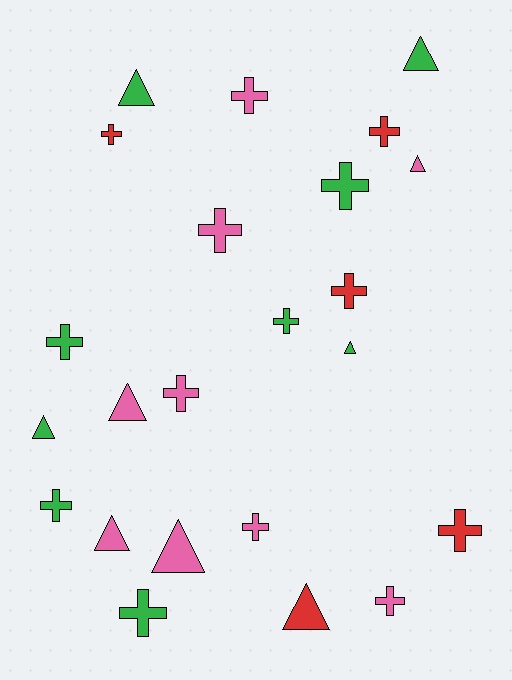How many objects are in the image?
There are 23 objects.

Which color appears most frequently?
Green, with 9 objects.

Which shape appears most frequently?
Cross, with 14 objects.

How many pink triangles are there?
There are 4 pink triangles.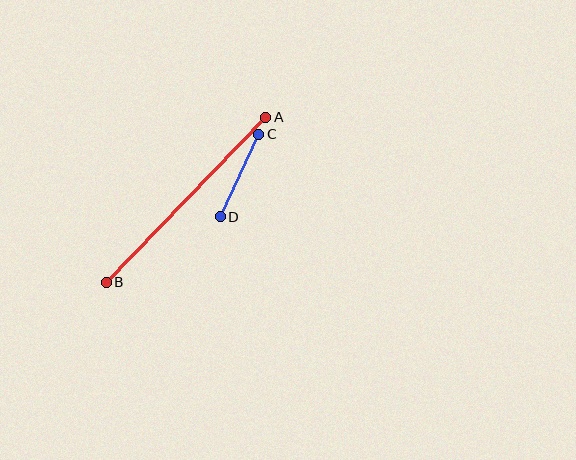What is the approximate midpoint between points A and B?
The midpoint is at approximately (186, 200) pixels.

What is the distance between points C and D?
The distance is approximately 91 pixels.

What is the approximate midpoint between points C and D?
The midpoint is at approximately (239, 175) pixels.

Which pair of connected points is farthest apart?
Points A and B are farthest apart.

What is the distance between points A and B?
The distance is approximately 230 pixels.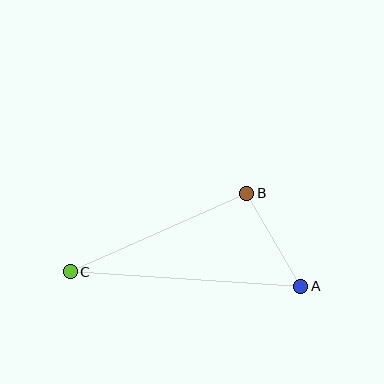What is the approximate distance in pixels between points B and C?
The distance between B and C is approximately 193 pixels.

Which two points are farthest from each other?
Points A and C are farthest from each other.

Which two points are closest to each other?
Points A and B are closest to each other.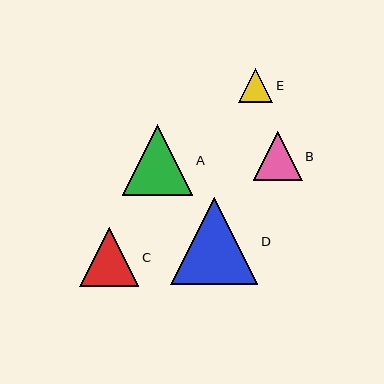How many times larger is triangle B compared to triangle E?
Triangle B is approximately 1.4 times the size of triangle E.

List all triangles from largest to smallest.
From largest to smallest: D, A, C, B, E.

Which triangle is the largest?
Triangle D is the largest with a size of approximately 87 pixels.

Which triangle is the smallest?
Triangle E is the smallest with a size of approximately 34 pixels.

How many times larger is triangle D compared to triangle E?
Triangle D is approximately 2.6 times the size of triangle E.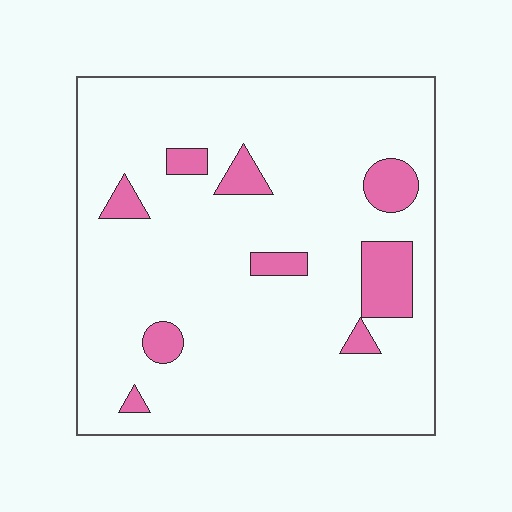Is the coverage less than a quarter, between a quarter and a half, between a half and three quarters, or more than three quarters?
Less than a quarter.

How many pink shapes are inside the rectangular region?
9.